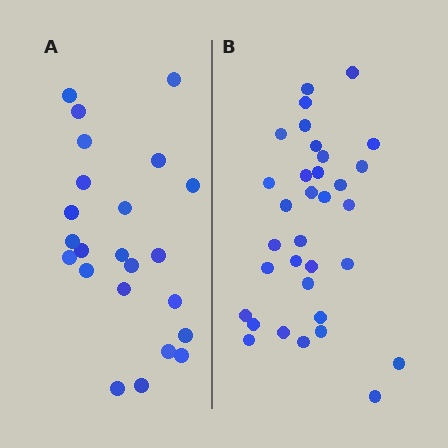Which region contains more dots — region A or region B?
Region B (the right region) has more dots.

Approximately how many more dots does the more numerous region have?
Region B has roughly 10 or so more dots than region A.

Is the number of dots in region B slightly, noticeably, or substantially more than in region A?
Region B has noticeably more, but not dramatically so. The ratio is roughly 1.4 to 1.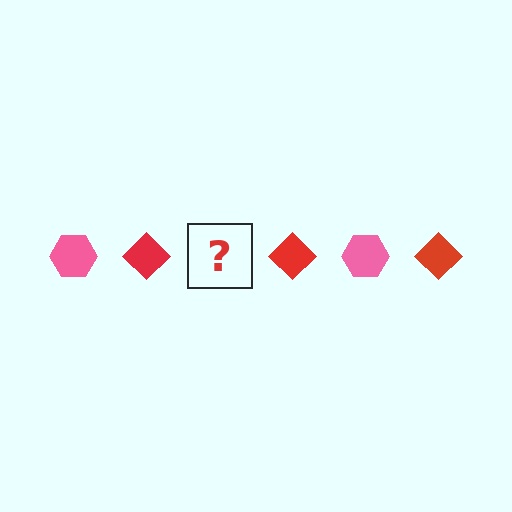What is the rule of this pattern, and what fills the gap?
The rule is that the pattern alternates between pink hexagon and red diamond. The gap should be filled with a pink hexagon.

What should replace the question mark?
The question mark should be replaced with a pink hexagon.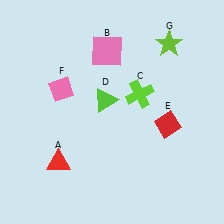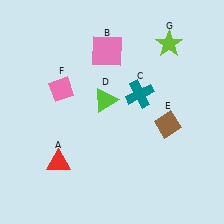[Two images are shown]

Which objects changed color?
C changed from lime to teal. E changed from red to brown.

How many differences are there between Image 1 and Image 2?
There are 2 differences between the two images.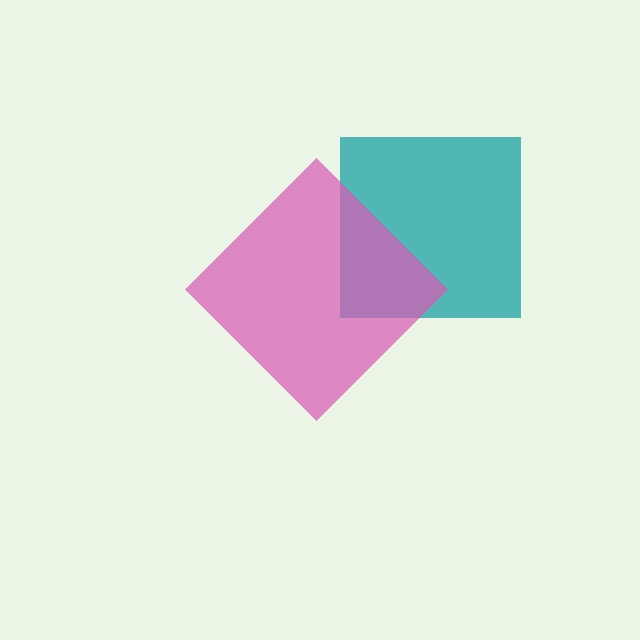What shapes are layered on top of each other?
The layered shapes are: a teal square, a pink diamond.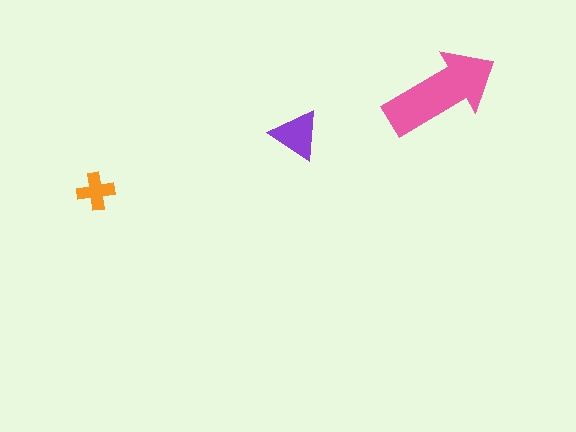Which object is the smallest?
The orange cross.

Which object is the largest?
The pink arrow.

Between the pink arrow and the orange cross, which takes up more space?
The pink arrow.